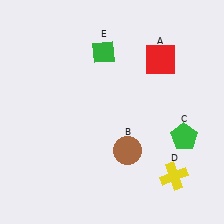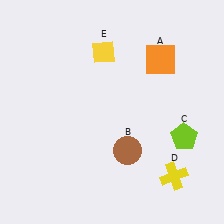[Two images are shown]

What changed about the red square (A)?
In Image 1, A is red. In Image 2, it changed to orange.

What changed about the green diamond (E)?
In Image 1, E is green. In Image 2, it changed to yellow.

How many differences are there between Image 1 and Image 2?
There are 3 differences between the two images.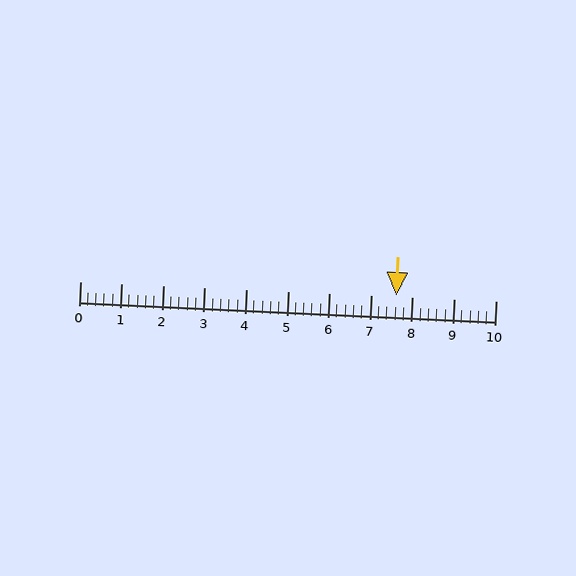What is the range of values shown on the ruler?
The ruler shows values from 0 to 10.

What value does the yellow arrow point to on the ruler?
The yellow arrow points to approximately 7.6.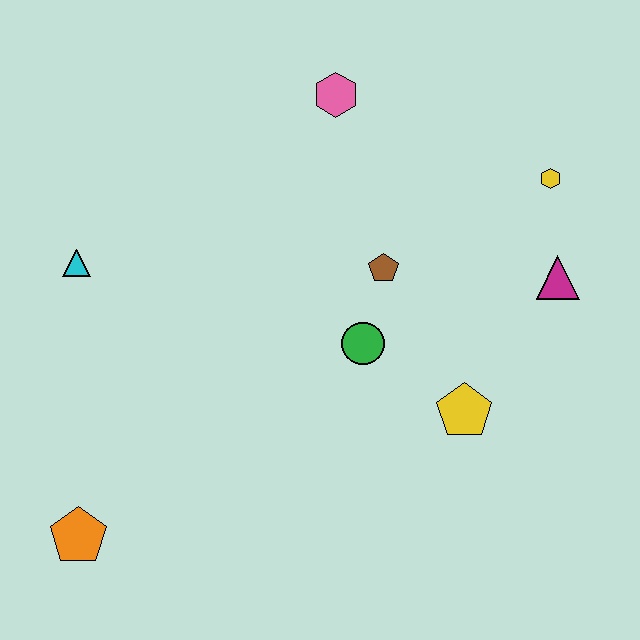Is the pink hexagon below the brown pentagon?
No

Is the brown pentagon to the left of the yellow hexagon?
Yes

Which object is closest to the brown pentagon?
The green circle is closest to the brown pentagon.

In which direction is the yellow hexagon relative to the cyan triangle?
The yellow hexagon is to the right of the cyan triangle.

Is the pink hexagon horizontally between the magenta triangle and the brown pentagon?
No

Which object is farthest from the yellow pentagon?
The cyan triangle is farthest from the yellow pentagon.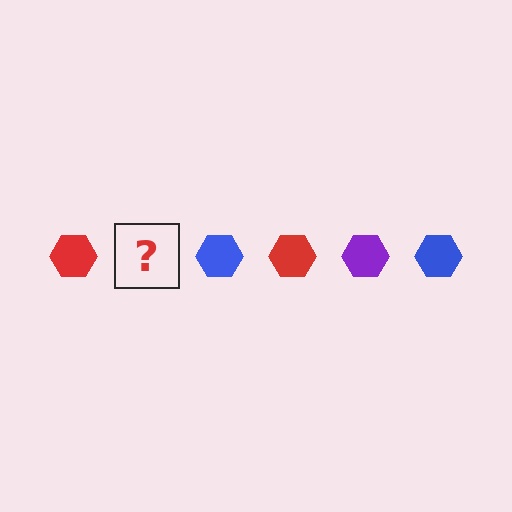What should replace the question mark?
The question mark should be replaced with a purple hexagon.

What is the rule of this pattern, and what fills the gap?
The rule is that the pattern cycles through red, purple, blue hexagons. The gap should be filled with a purple hexagon.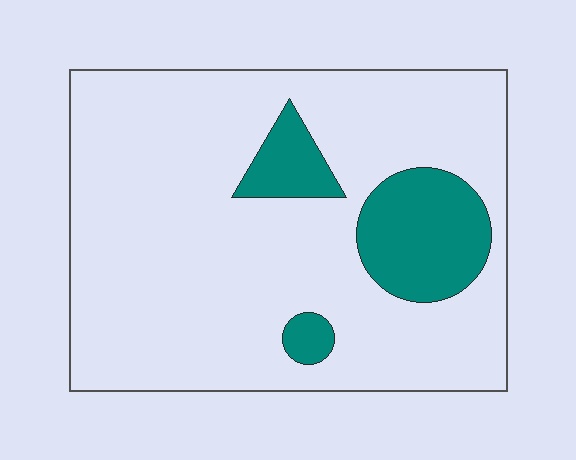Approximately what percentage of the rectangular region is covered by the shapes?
Approximately 15%.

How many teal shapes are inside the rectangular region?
3.